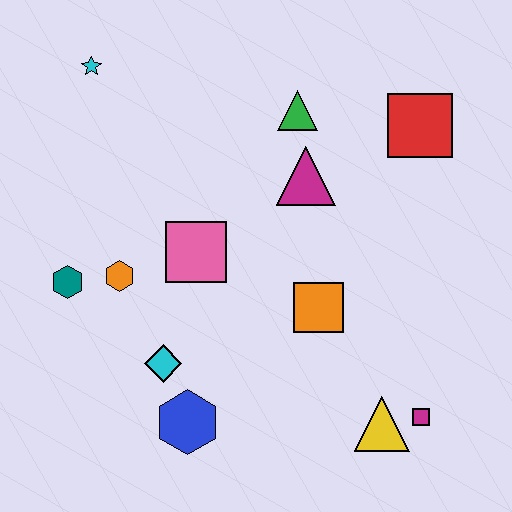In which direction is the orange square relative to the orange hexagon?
The orange square is to the right of the orange hexagon.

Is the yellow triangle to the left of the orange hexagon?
No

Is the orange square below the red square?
Yes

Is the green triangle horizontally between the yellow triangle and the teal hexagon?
Yes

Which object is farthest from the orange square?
The cyan star is farthest from the orange square.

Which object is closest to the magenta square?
The yellow triangle is closest to the magenta square.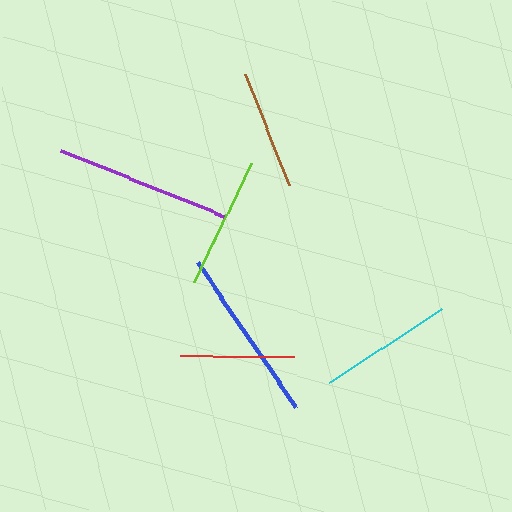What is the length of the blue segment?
The blue segment is approximately 176 pixels long.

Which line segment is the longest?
The blue line is the longest at approximately 176 pixels.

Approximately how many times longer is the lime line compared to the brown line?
The lime line is approximately 1.1 times the length of the brown line.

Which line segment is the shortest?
The red line is the shortest at approximately 114 pixels.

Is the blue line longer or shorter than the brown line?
The blue line is longer than the brown line.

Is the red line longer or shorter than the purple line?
The purple line is longer than the red line.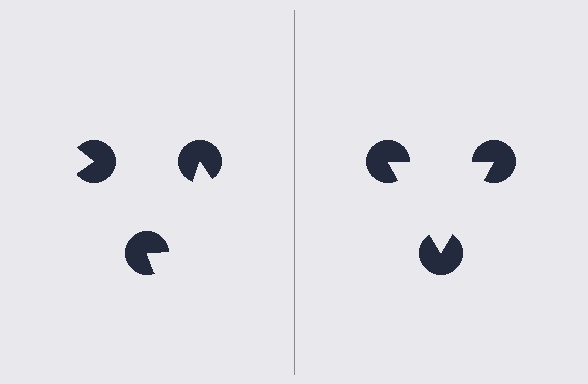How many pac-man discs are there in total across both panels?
6 — 3 on each side.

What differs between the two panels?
The pac-man discs are positioned identically on both sides; only the wedge orientations differ. On the right they align to a triangle; on the left they are misaligned.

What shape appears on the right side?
An illusory triangle.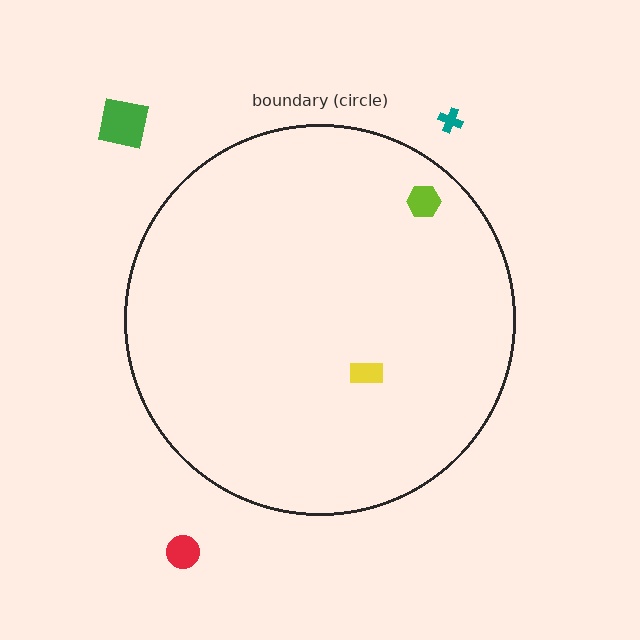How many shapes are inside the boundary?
2 inside, 3 outside.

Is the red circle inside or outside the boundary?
Outside.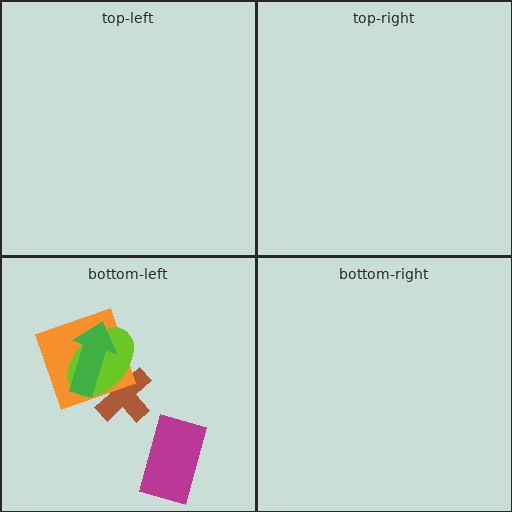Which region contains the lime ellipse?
The bottom-left region.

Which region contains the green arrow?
The bottom-left region.